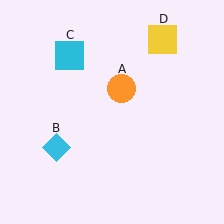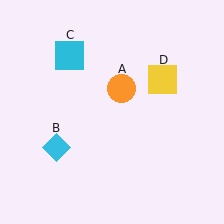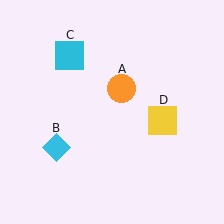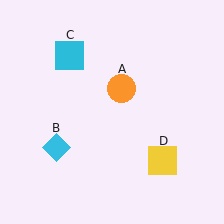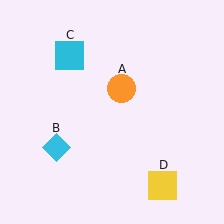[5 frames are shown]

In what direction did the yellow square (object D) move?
The yellow square (object D) moved down.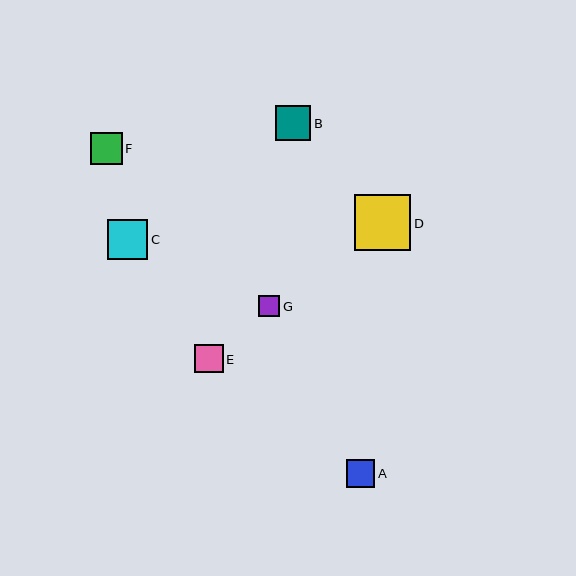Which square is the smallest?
Square G is the smallest with a size of approximately 21 pixels.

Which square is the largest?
Square D is the largest with a size of approximately 56 pixels.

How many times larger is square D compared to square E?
Square D is approximately 2.0 times the size of square E.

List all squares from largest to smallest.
From largest to smallest: D, C, B, F, E, A, G.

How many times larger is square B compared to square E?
Square B is approximately 1.2 times the size of square E.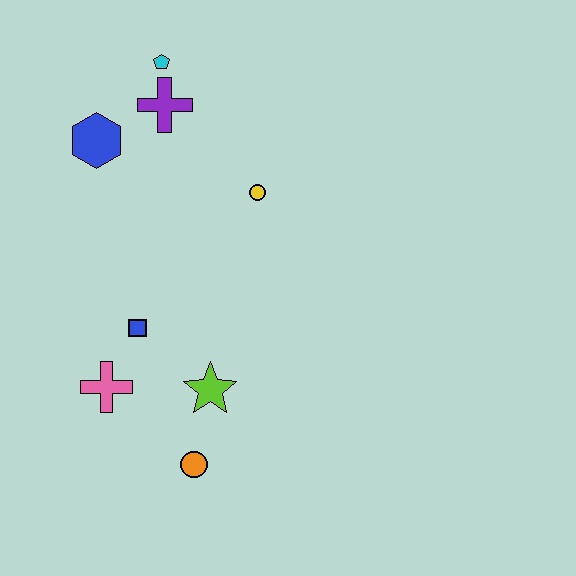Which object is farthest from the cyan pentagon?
The orange circle is farthest from the cyan pentagon.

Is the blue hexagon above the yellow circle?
Yes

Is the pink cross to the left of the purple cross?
Yes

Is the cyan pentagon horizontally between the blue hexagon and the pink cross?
No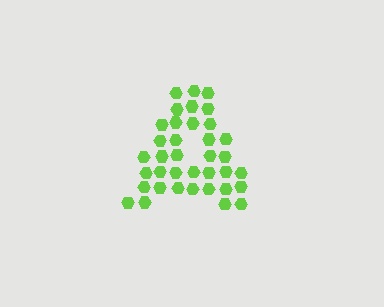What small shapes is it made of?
It is made of small hexagons.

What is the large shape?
The large shape is the letter A.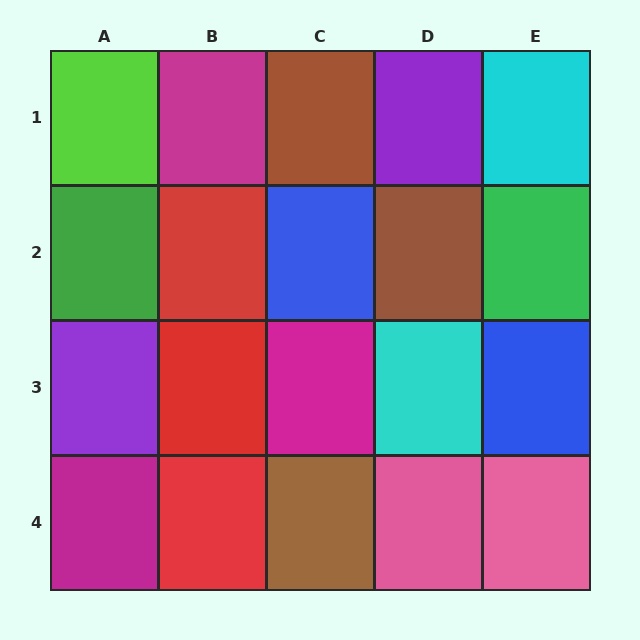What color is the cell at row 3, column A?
Purple.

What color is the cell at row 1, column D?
Purple.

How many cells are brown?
3 cells are brown.